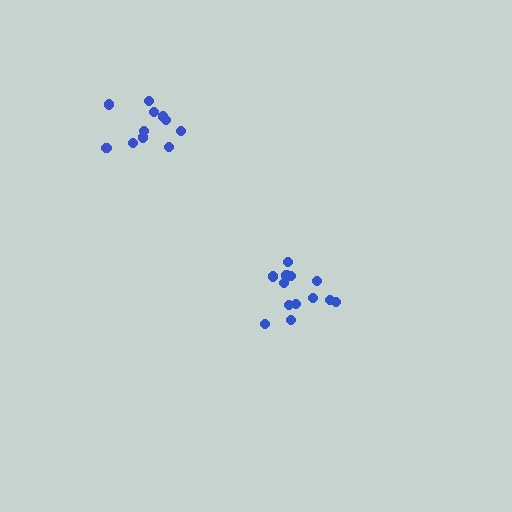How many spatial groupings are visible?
There are 2 spatial groupings.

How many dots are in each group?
Group 1: 13 dots, Group 2: 11 dots (24 total).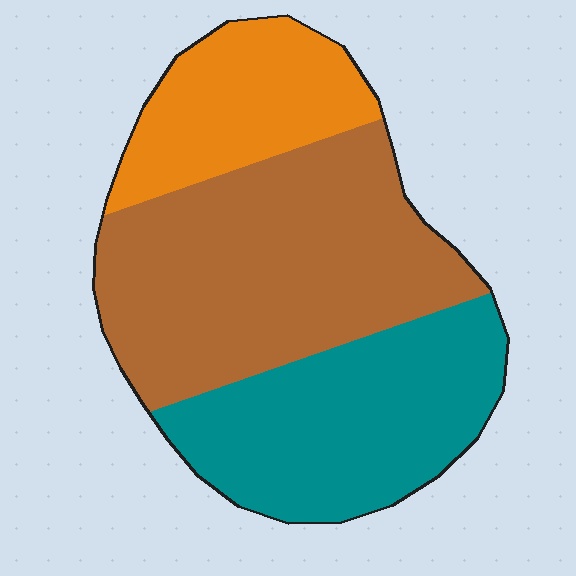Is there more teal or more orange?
Teal.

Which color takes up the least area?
Orange, at roughly 20%.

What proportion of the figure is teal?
Teal covers about 35% of the figure.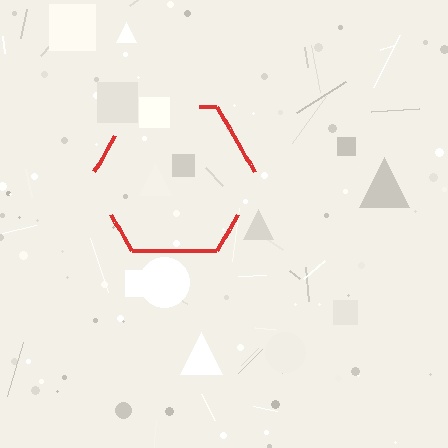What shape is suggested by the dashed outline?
The dashed outline suggests a hexagon.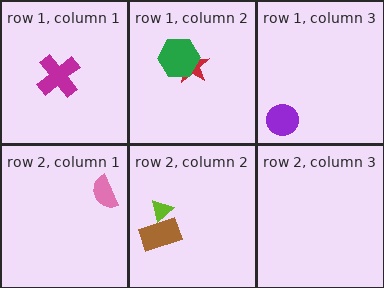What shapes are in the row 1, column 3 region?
The purple circle.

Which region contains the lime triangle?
The row 2, column 2 region.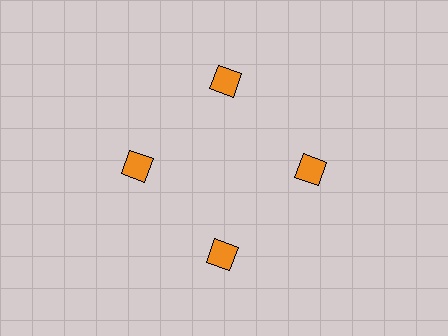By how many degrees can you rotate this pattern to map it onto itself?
The pattern maps onto itself every 90 degrees of rotation.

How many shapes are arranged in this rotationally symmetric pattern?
There are 4 shapes, arranged in 4 groups of 1.